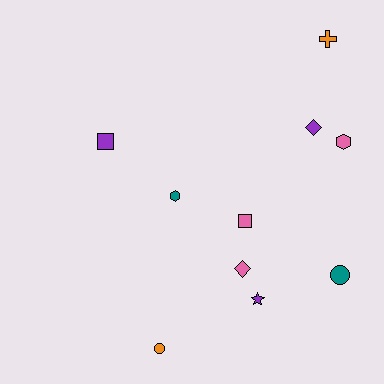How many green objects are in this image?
There are no green objects.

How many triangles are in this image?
There are no triangles.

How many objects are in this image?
There are 10 objects.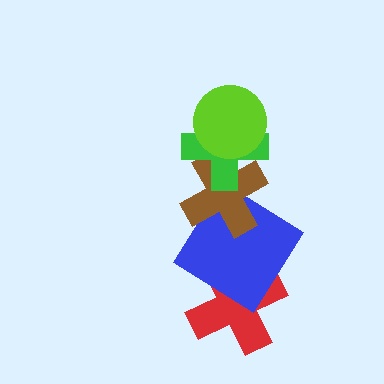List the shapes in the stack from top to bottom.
From top to bottom: the lime circle, the green cross, the brown cross, the blue diamond, the red cross.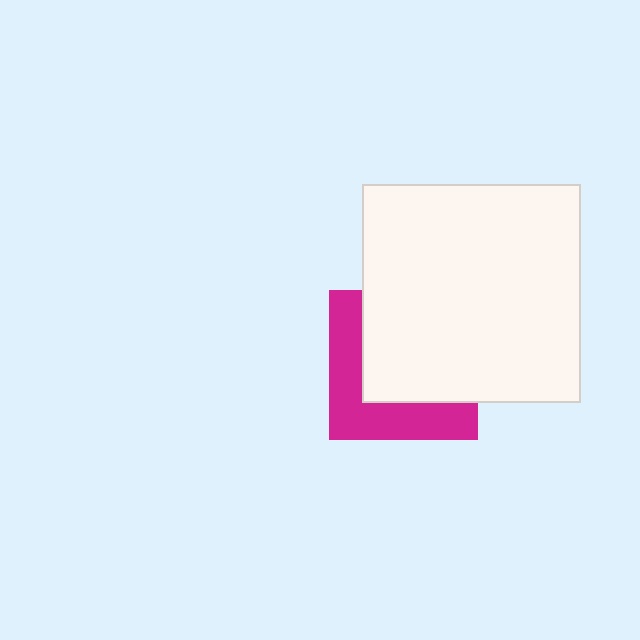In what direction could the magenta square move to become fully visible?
The magenta square could move toward the lower-left. That would shift it out from behind the white square entirely.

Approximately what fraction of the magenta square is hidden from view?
Roughly 60% of the magenta square is hidden behind the white square.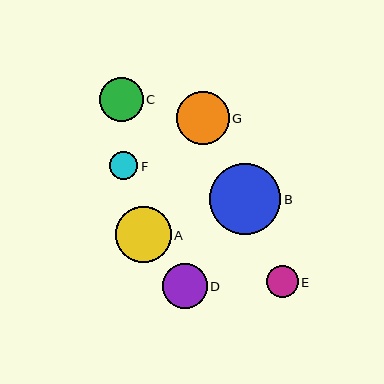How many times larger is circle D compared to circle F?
Circle D is approximately 1.6 times the size of circle F.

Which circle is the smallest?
Circle F is the smallest with a size of approximately 28 pixels.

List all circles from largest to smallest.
From largest to smallest: B, A, G, D, C, E, F.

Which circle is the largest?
Circle B is the largest with a size of approximately 71 pixels.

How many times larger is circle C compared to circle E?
Circle C is approximately 1.4 times the size of circle E.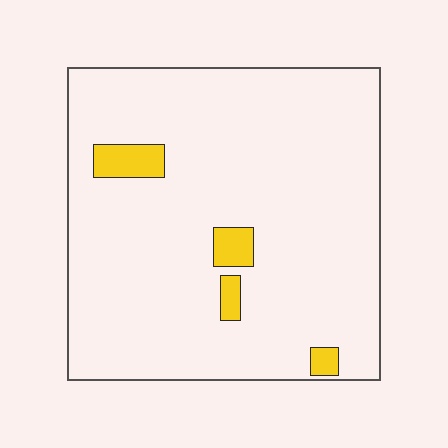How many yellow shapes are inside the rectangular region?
4.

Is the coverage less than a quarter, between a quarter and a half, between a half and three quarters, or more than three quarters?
Less than a quarter.